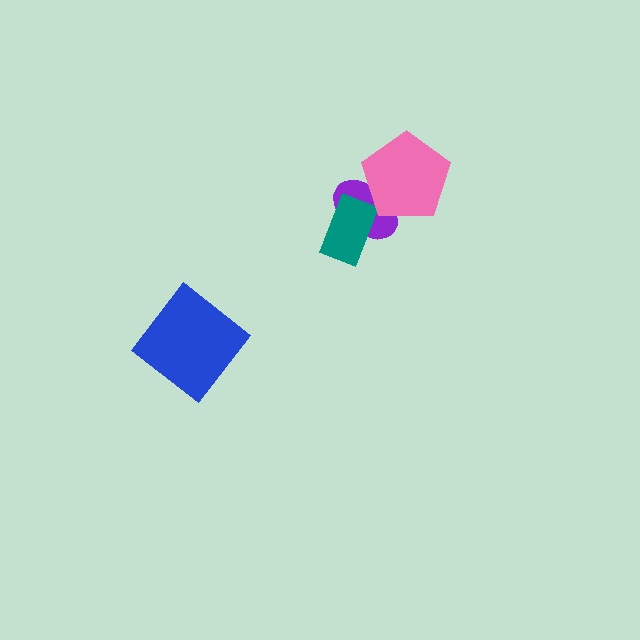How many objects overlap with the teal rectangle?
1 object overlaps with the teal rectangle.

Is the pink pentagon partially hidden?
No, no other shape covers it.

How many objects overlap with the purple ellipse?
2 objects overlap with the purple ellipse.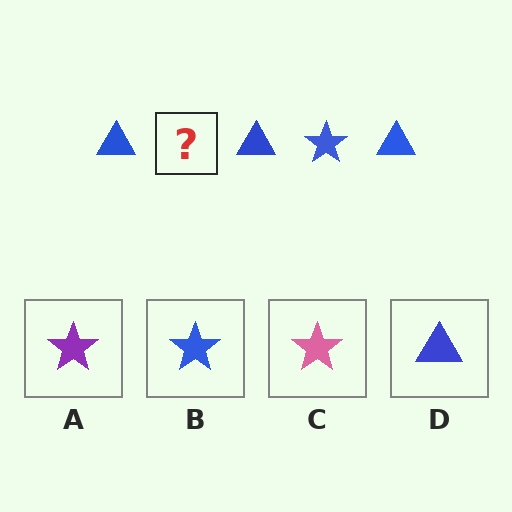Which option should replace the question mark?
Option B.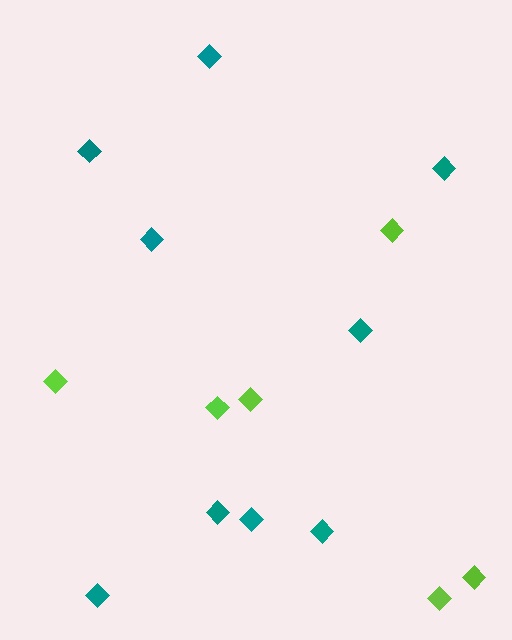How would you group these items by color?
There are 2 groups: one group of lime diamonds (6) and one group of teal diamonds (9).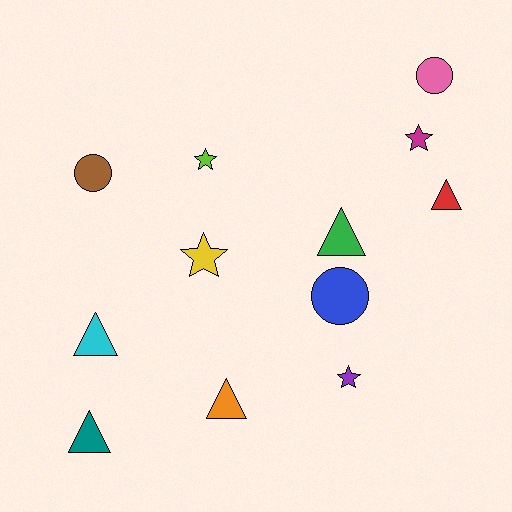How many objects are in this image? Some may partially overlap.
There are 12 objects.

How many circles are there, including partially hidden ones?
There are 3 circles.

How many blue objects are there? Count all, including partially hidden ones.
There is 1 blue object.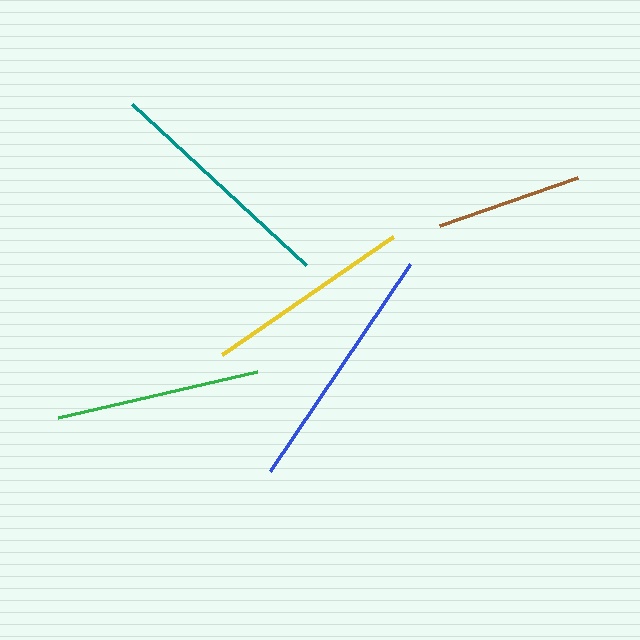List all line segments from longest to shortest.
From longest to shortest: blue, teal, yellow, green, brown.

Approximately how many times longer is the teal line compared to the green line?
The teal line is approximately 1.2 times the length of the green line.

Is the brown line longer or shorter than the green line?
The green line is longer than the brown line.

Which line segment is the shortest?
The brown line is the shortest at approximately 146 pixels.